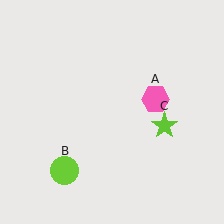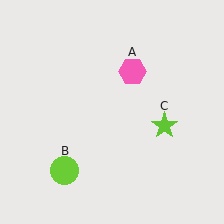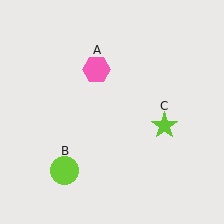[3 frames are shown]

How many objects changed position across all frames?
1 object changed position: pink hexagon (object A).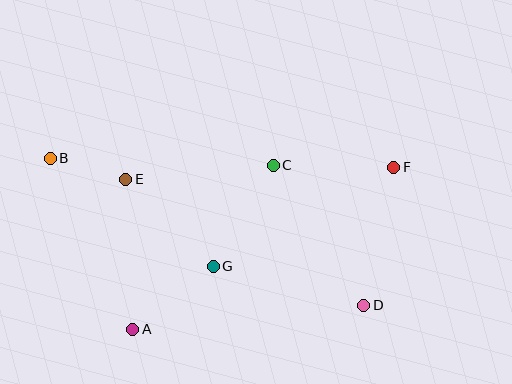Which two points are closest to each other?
Points B and E are closest to each other.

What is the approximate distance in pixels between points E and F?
The distance between E and F is approximately 269 pixels.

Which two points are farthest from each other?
Points B and D are farthest from each other.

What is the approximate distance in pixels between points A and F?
The distance between A and F is approximately 308 pixels.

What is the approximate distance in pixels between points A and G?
The distance between A and G is approximately 102 pixels.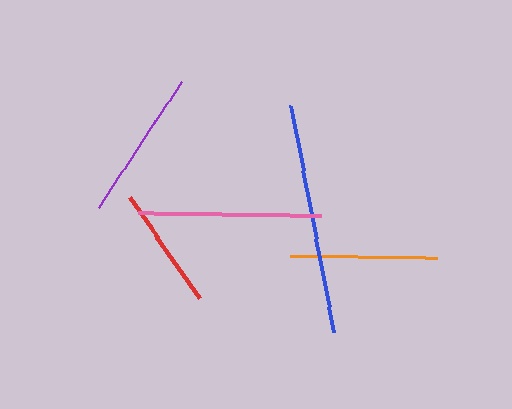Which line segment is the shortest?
The red line is the shortest at approximately 123 pixels.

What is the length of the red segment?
The red segment is approximately 123 pixels long.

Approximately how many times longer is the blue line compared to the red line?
The blue line is approximately 1.9 times the length of the red line.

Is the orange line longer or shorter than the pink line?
The pink line is longer than the orange line.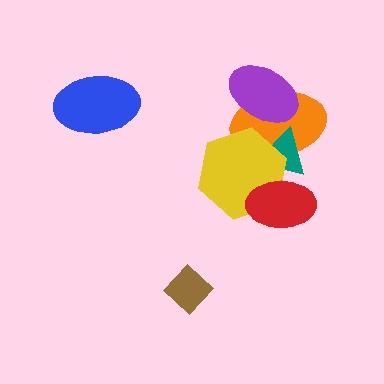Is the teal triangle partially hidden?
Yes, it is partially covered by another shape.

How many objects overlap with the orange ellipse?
3 objects overlap with the orange ellipse.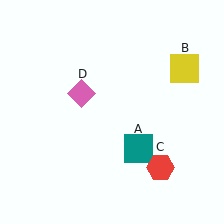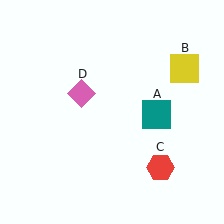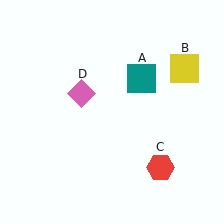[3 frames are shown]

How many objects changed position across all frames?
1 object changed position: teal square (object A).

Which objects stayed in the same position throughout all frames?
Yellow square (object B) and red hexagon (object C) and pink diamond (object D) remained stationary.